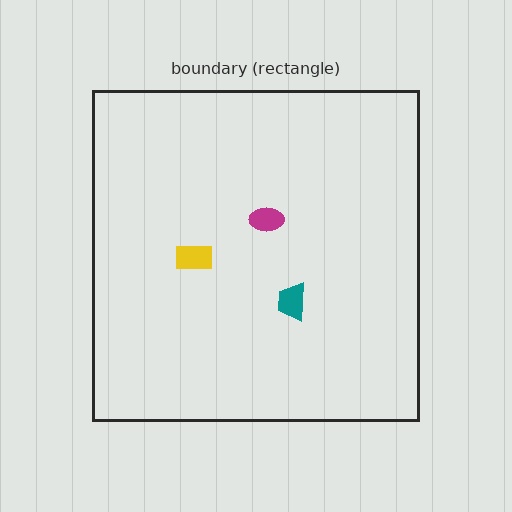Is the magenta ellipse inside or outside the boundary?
Inside.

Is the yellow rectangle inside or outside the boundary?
Inside.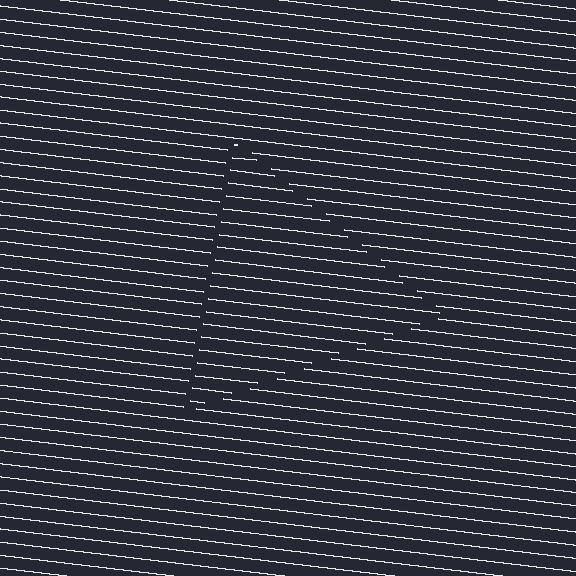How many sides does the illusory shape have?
3 sides — the line-ends trace a triangle.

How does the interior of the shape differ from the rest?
The interior of the shape contains the same grating, shifted by half a period — the contour is defined by the phase discontinuity where line-ends from the inner and outer gratings abut.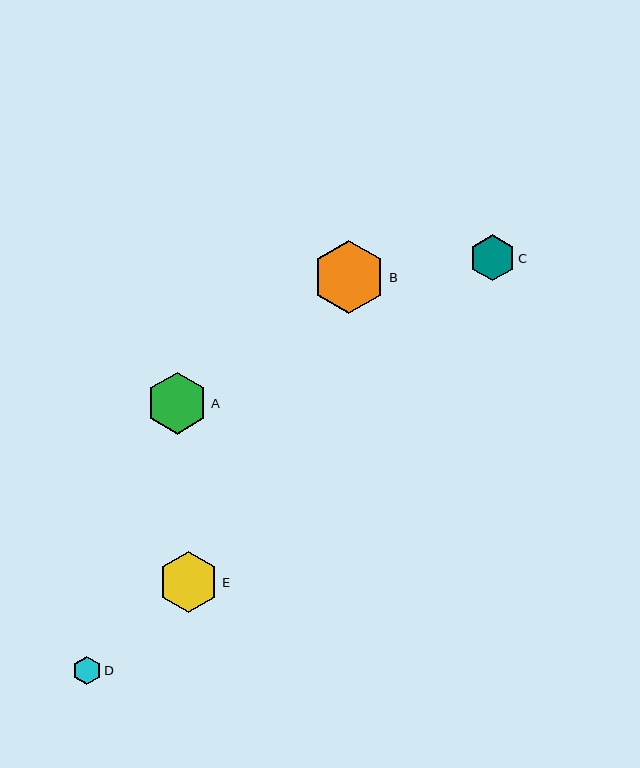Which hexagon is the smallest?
Hexagon D is the smallest with a size of approximately 28 pixels.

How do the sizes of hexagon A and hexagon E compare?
Hexagon A and hexagon E are approximately the same size.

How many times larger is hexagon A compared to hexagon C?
Hexagon A is approximately 1.3 times the size of hexagon C.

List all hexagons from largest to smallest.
From largest to smallest: B, A, E, C, D.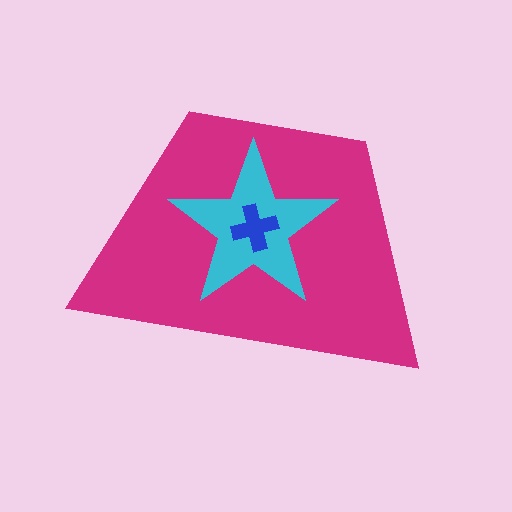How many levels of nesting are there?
3.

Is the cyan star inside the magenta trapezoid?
Yes.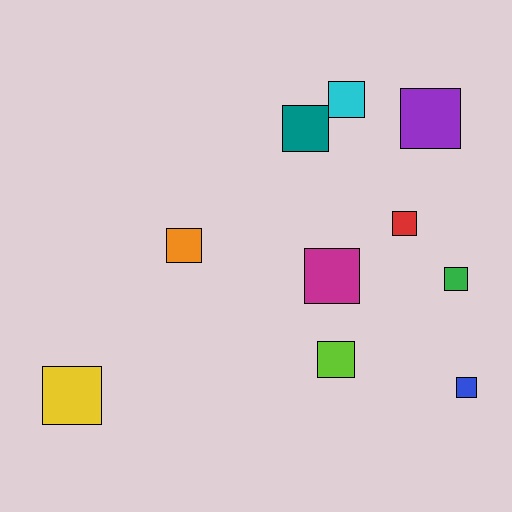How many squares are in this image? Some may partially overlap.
There are 10 squares.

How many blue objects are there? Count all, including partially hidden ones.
There is 1 blue object.